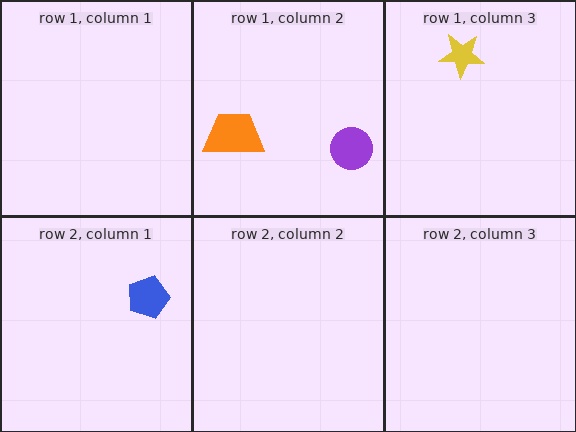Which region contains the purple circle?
The row 1, column 2 region.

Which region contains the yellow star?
The row 1, column 3 region.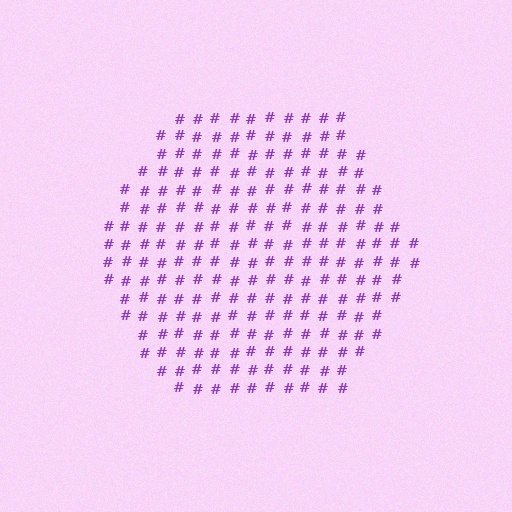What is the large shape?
The large shape is a hexagon.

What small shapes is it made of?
It is made of small hash symbols.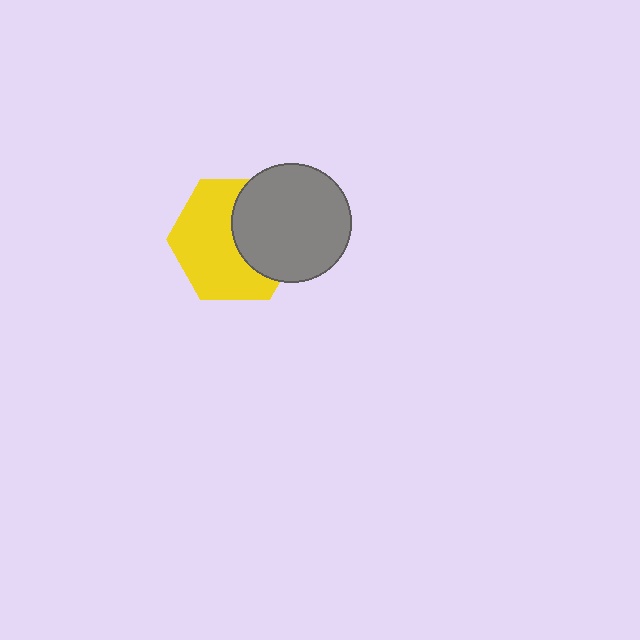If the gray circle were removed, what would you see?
You would see the complete yellow hexagon.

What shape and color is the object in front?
The object in front is a gray circle.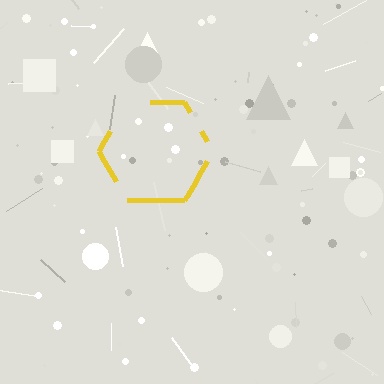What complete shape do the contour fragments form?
The contour fragments form a hexagon.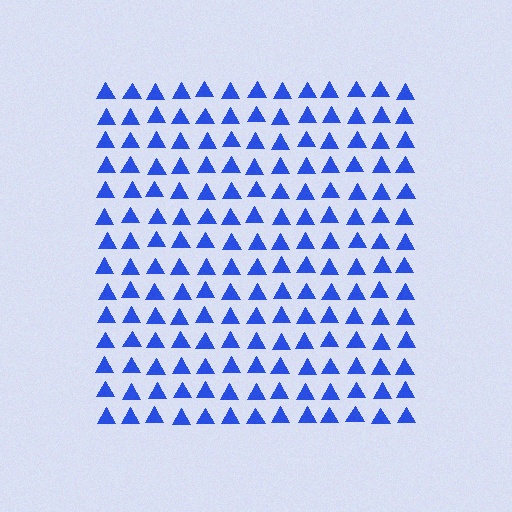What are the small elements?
The small elements are triangles.